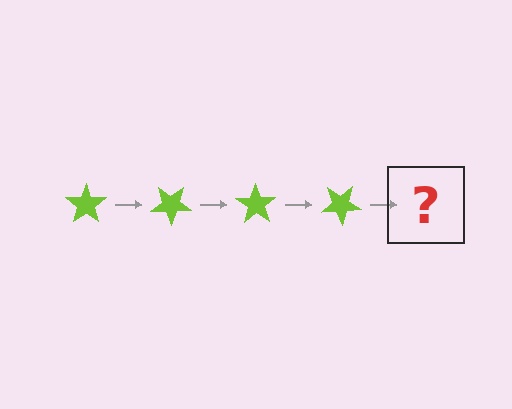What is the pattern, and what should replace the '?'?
The pattern is that the star rotates 35 degrees each step. The '?' should be a lime star rotated 140 degrees.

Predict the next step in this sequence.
The next step is a lime star rotated 140 degrees.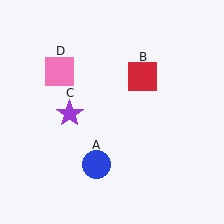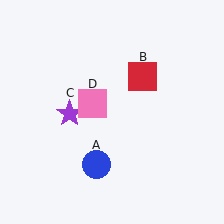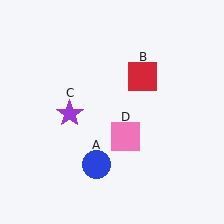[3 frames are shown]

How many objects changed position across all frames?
1 object changed position: pink square (object D).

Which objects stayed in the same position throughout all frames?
Blue circle (object A) and red square (object B) and purple star (object C) remained stationary.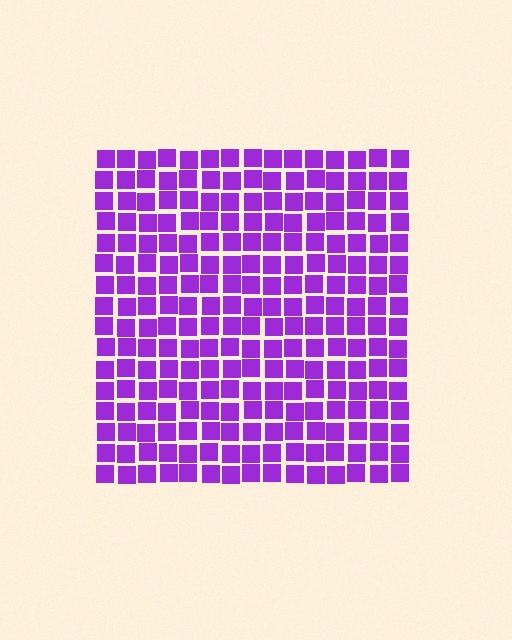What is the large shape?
The large shape is a square.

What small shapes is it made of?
It is made of small squares.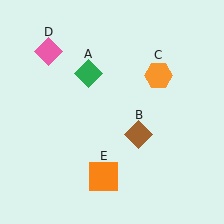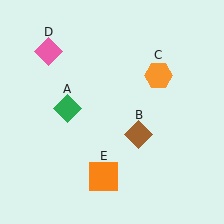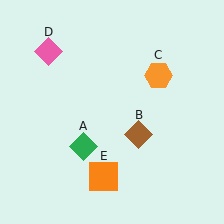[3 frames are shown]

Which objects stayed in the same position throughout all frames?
Brown diamond (object B) and orange hexagon (object C) and pink diamond (object D) and orange square (object E) remained stationary.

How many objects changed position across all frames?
1 object changed position: green diamond (object A).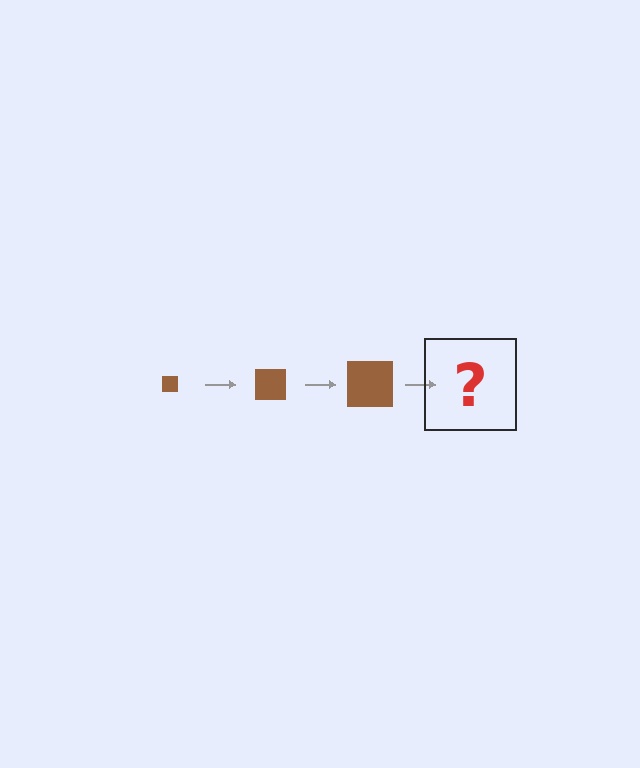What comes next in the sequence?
The next element should be a brown square, larger than the previous one.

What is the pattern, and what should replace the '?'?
The pattern is that the square gets progressively larger each step. The '?' should be a brown square, larger than the previous one.